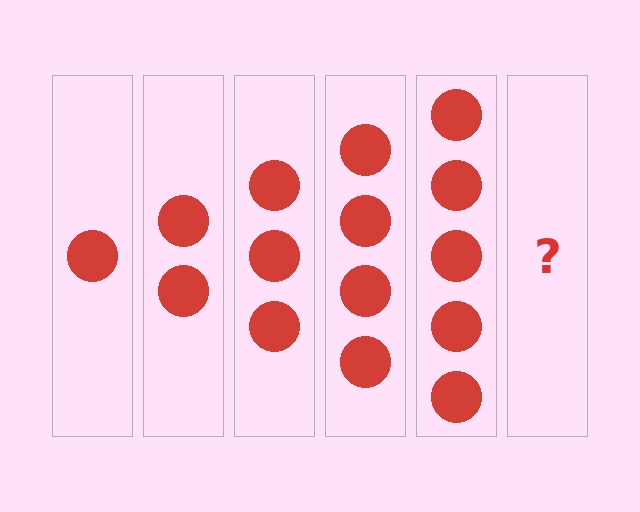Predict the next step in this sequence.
The next step is 6 circles.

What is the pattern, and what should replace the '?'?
The pattern is that each step adds one more circle. The '?' should be 6 circles.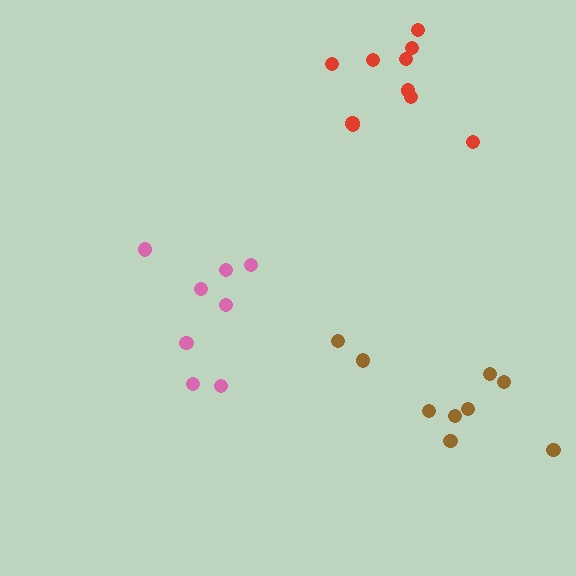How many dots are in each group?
Group 1: 9 dots, Group 2: 10 dots, Group 3: 8 dots (27 total).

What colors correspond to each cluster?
The clusters are colored: brown, red, pink.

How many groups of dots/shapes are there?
There are 3 groups.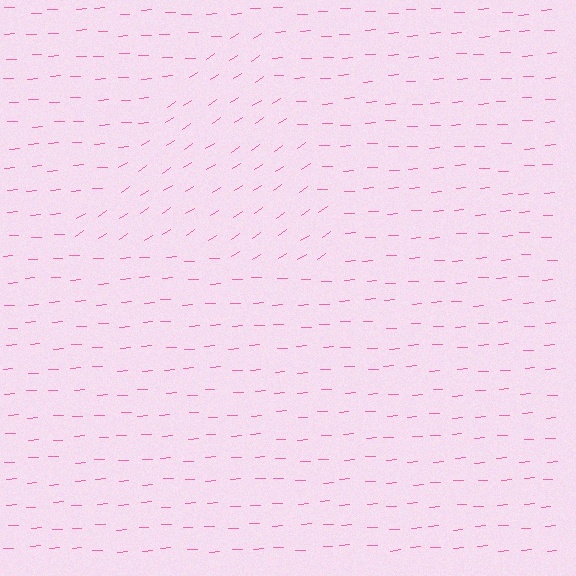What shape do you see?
I see a triangle.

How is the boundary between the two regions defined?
The boundary is defined purely by a change in line orientation (approximately 31 degrees difference). All lines are the same color and thickness.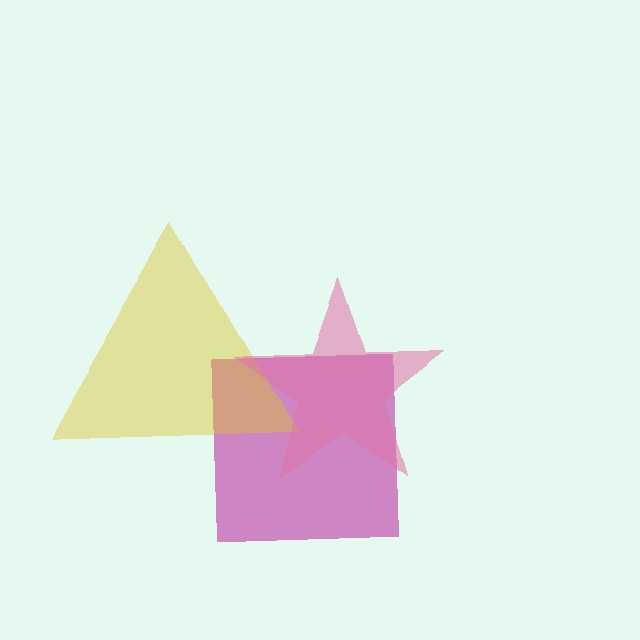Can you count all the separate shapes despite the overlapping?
Yes, there are 3 separate shapes.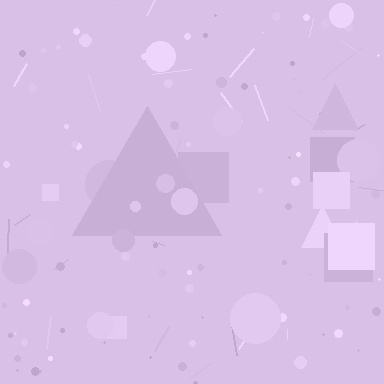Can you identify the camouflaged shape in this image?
The camouflaged shape is a triangle.